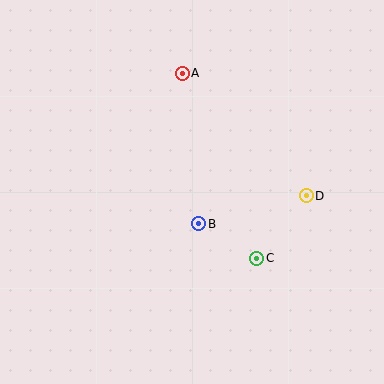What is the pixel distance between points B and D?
The distance between B and D is 111 pixels.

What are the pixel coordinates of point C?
Point C is at (257, 258).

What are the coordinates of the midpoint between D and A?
The midpoint between D and A is at (244, 135).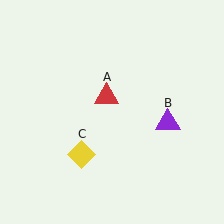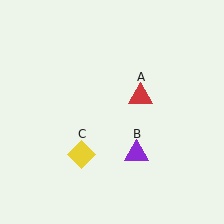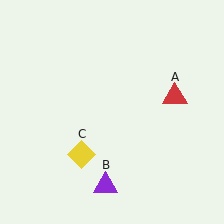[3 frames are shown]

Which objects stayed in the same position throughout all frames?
Yellow diamond (object C) remained stationary.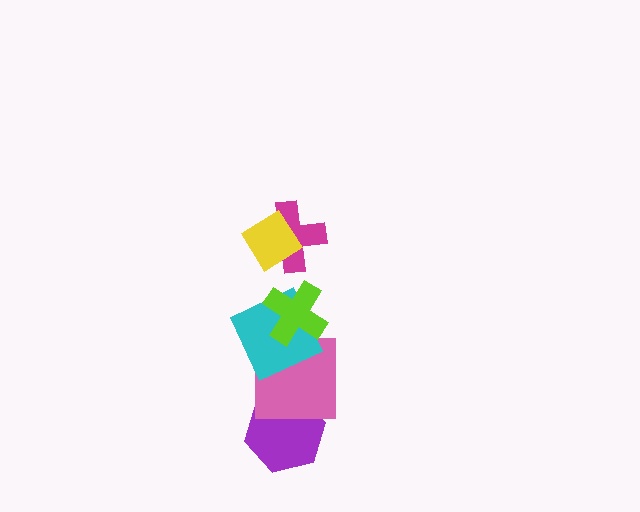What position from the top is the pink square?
The pink square is 5th from the top.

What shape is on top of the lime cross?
The magenta cross is on top of the lime cross.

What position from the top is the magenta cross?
The magenta cross is 2nd from the top.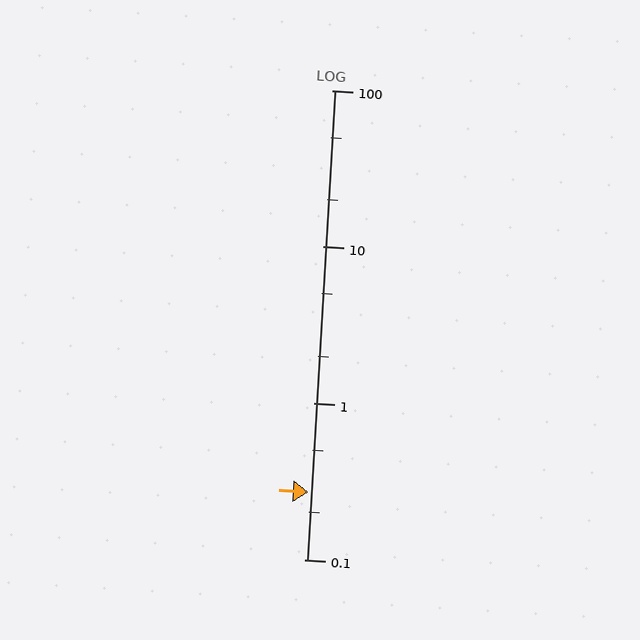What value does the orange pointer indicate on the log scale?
The pointer indicates approximately 0.27.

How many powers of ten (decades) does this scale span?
The scale spans 3 decades, from 0.1 to 100.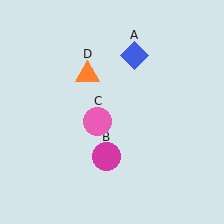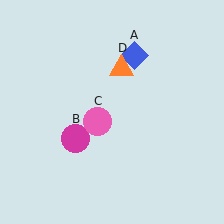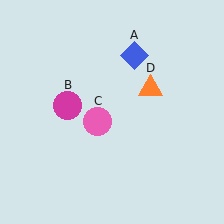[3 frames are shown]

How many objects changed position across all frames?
2 objects changed position: magenta circle (object B), orange triangle (object D).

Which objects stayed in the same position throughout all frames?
Blue diamond (object A) and pink circle (object C) remained stationary.